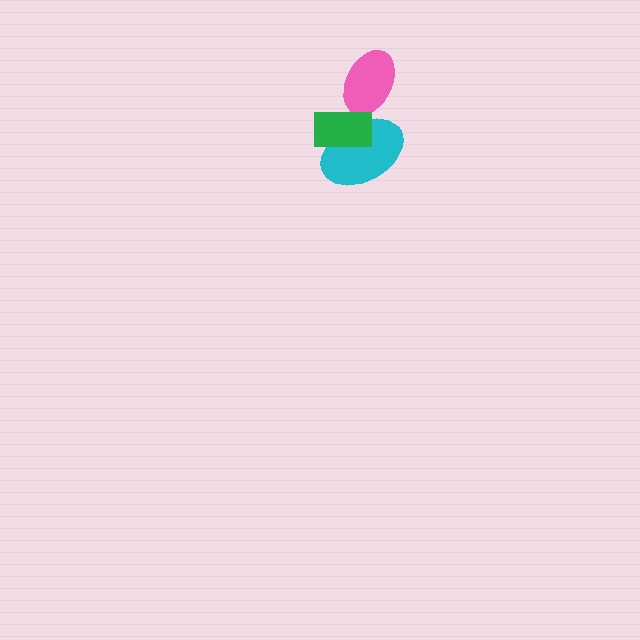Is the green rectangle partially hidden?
No, no other shape covers it.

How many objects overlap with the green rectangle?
2 objects overlap with the green rectangle.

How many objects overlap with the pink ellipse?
2 objects overlap with the pink ellipse.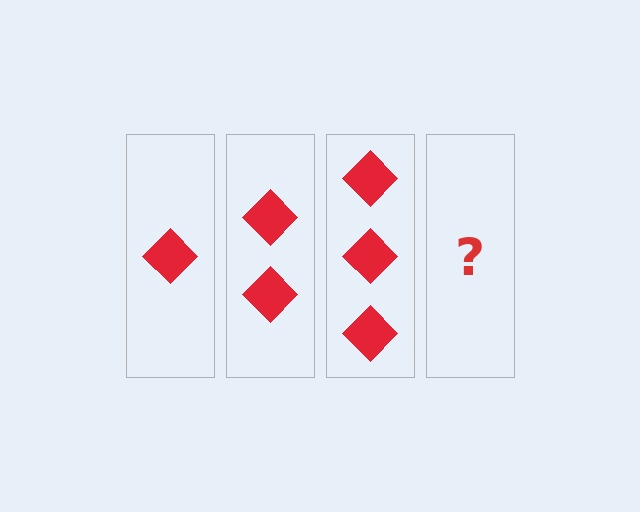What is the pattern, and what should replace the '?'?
The pattern is that each step adds one more diamond. The '?' should be 4 diamonds.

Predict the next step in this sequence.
The next step is 4 diamonds.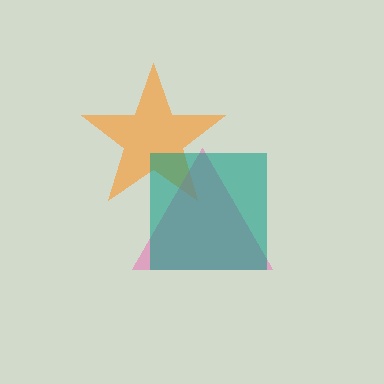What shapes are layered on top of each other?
The layered shapes are: an orange star, a pink triangle, a teal square.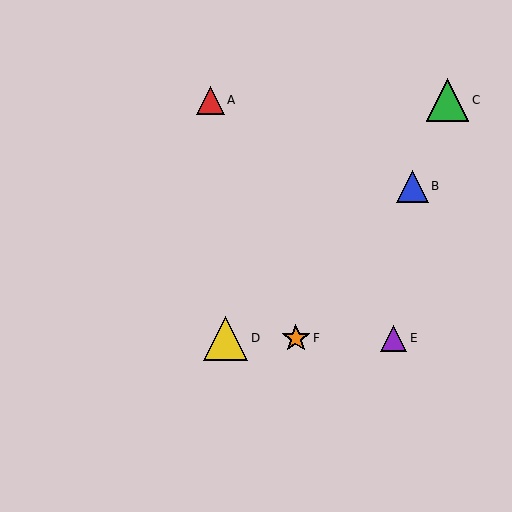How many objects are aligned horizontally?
3 objects (D, E, F) are aligned horizontally.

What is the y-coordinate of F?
Object F is at y≈338.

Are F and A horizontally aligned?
No, F is at y≈338 and A is at y≈100.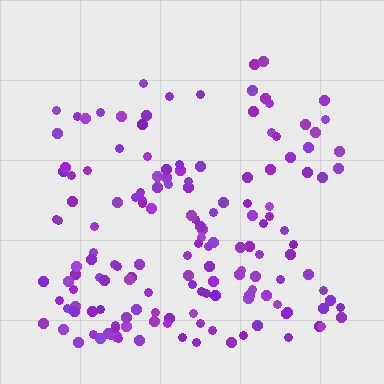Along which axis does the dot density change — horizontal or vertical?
Vertical.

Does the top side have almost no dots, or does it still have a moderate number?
Still a moderate number, just noticeably fewer than the bottom.